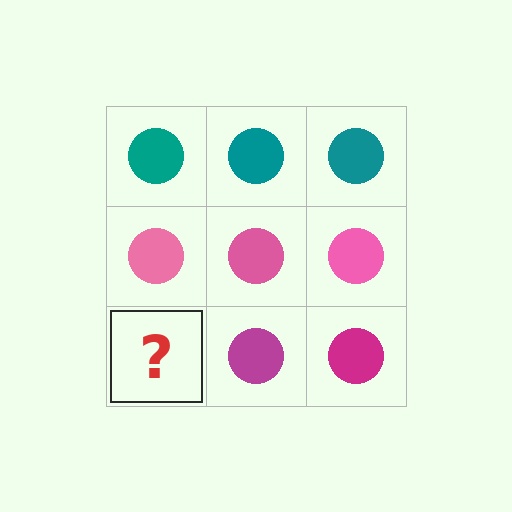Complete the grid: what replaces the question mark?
The question mark should be replaced with a magenta circle.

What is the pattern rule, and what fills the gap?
The rule is that each row has a consistent color. The gap should be filled with a magenta circle.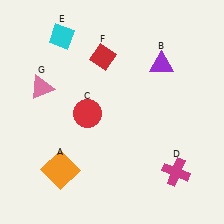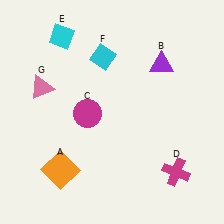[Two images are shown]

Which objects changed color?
C changed from red to magenta. F changed from red to cyan.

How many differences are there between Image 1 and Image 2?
There are 2 differences between the two images.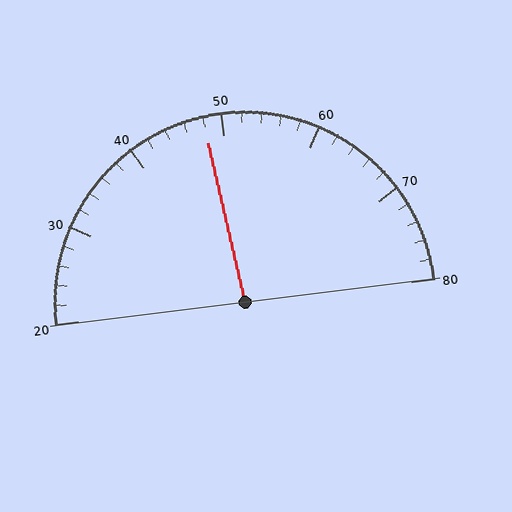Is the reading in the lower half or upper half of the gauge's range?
The reading is in the lower half of the range (20 to 80).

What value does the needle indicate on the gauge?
The needle indicates approximately 48.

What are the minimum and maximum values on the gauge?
The gauge ranges from 20 to 80.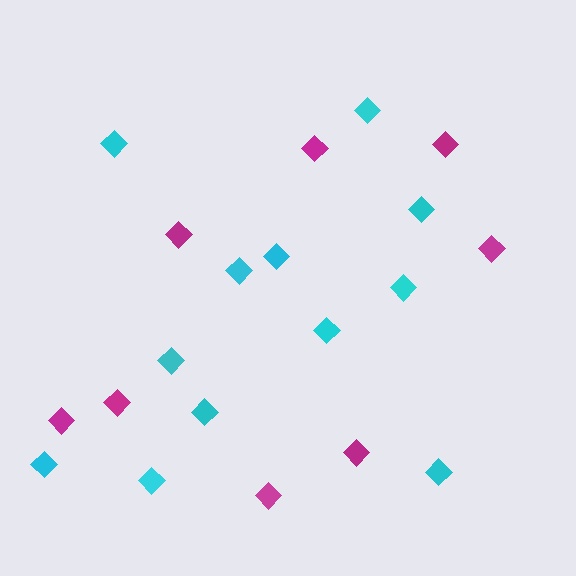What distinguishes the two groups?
There are 2 groups: one group of magenta diamonds (8) and one group of cyan diamonds (12).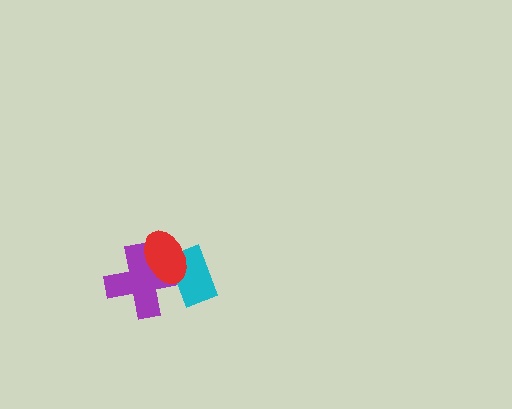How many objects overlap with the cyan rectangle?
2 objects overlap with the cyan rectangle.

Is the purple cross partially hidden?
Yes, it is partially covered by another shape.